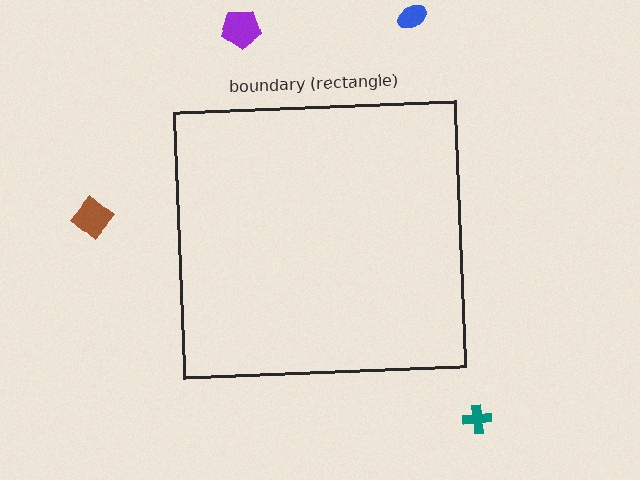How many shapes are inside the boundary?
0 inside, 4 outside.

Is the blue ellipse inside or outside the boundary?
Outside.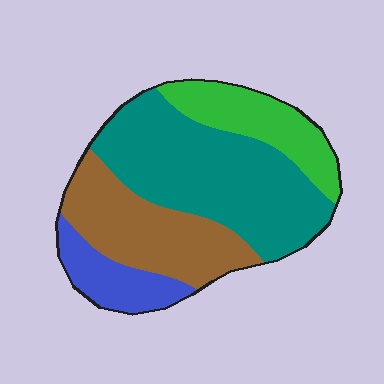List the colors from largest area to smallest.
From largest to smallest: teal, brown, green, blue.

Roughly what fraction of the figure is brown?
Brown covers roughly 25% of the figure.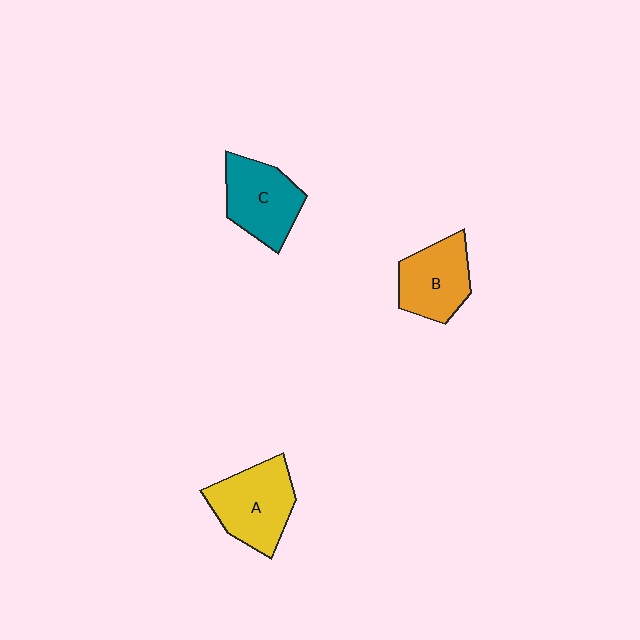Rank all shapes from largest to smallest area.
From largest to smallest: A (yellow), C (teal), B (orange).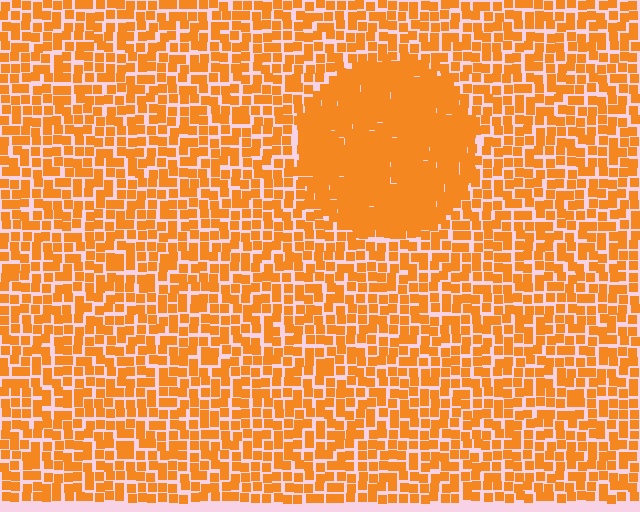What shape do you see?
I see a circle.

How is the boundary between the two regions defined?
The boundary is defined by a change in element density (approximately 1.9x ratio). All elements are the same color, size, and shape.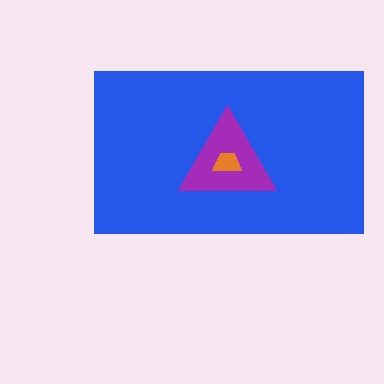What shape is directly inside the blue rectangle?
The purple triangle.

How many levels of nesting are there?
3.